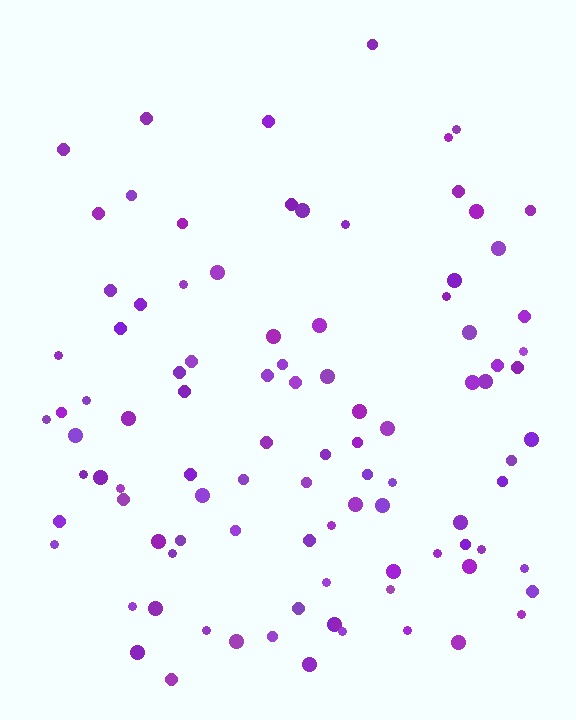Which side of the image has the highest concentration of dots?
The bottom.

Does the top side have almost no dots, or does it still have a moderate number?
Still a moderate number, just noticeably fewer than the bottom.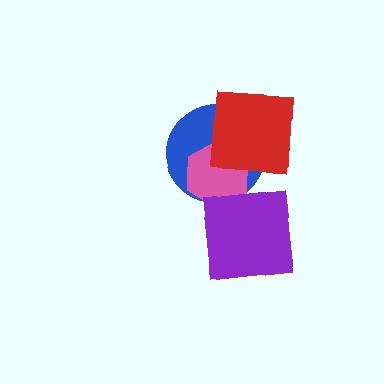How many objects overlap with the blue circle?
2 objects overlap with the blue circle.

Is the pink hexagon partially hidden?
Yes, it is partially covered by another shape.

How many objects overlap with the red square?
2 objects overlap with the red square.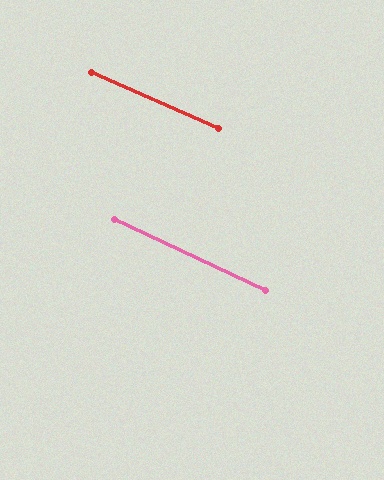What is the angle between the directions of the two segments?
Approximately 1 degree.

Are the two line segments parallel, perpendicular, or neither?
Parallel — their directions differ by only 1.4°.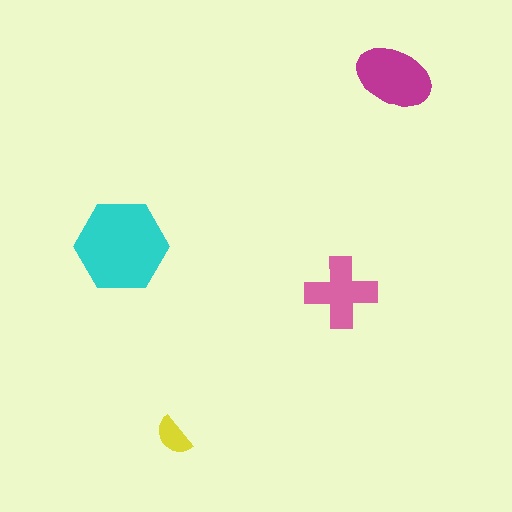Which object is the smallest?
The yellow semicircle.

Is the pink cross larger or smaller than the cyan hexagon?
Smaller.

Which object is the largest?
The cyan hexagon.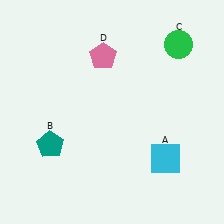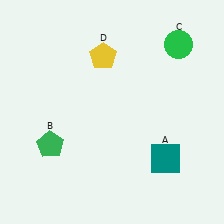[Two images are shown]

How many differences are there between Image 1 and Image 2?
There are 3 differences between the two images.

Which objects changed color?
A changed from cyan to teal. B changed from teal to green. D changed from pink to yellow.